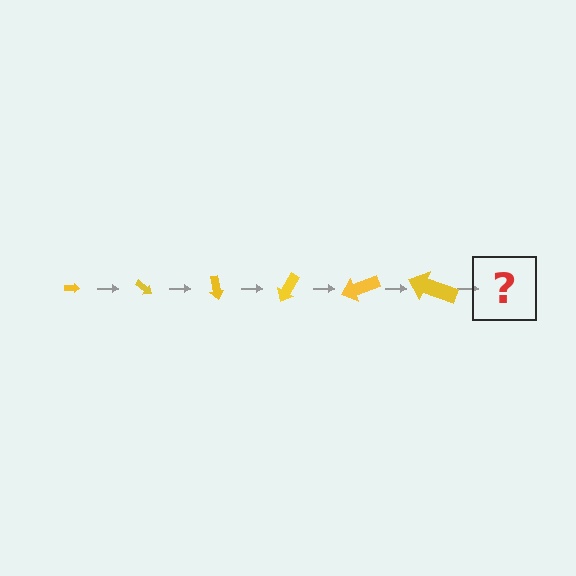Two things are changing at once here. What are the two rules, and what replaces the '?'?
The two rules are that the arrow grows larger each step and it rotates 40 degrees each step. The '?' should be an arrow, larger than the previous one and rotated 240 degrees from the start.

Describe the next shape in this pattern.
It should be an arrow, larger than the previous one and rotated 240 degrees from the start.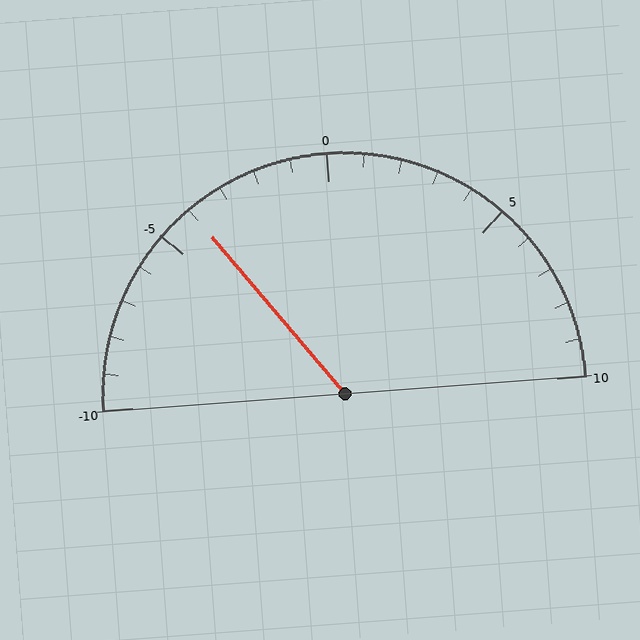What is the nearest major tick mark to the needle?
The nearest major tick mark is -5.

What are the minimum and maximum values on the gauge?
The gauge ranges from -10 to 10.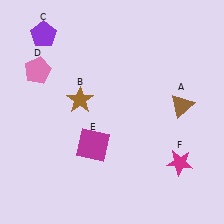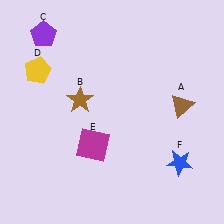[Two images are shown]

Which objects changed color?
D changed from pink to yellow. F changed from magenta to blue.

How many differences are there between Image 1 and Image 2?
There are 2 differences between the two images.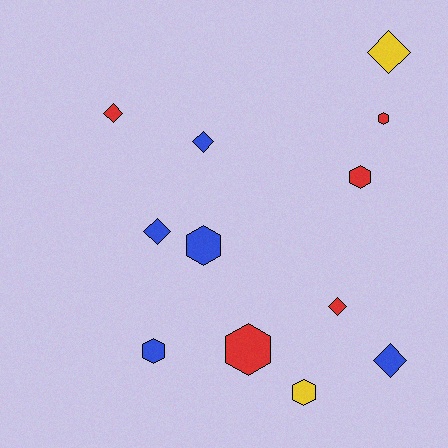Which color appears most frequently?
Red, with 5 objects.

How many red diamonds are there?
There are 2 red diamonds.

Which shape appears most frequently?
Diamond, with 6 objects.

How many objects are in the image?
There are 12 objects.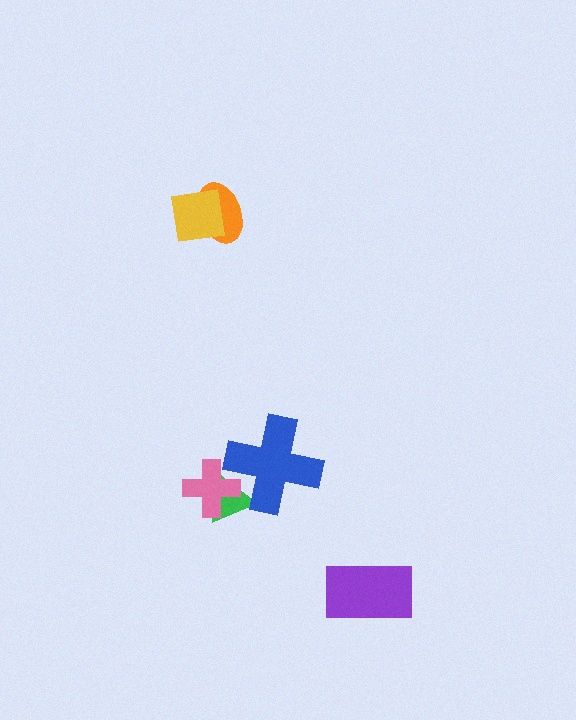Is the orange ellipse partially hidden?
Yes, it is partially covered by another shape.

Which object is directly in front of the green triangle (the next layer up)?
The pink cross is directly in front of the green triangle.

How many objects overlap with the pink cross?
2 objects overlap with the pink cross.